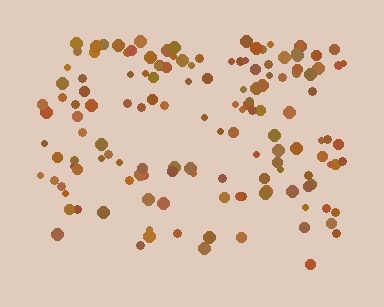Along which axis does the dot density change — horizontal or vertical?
Vertical.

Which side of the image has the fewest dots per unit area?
The bottom.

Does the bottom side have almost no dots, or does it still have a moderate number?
Still a moderate number, just noticeably fewer than the top.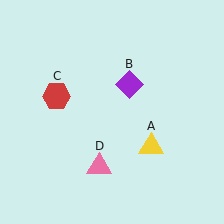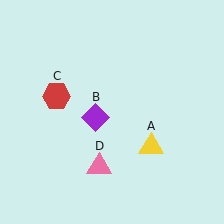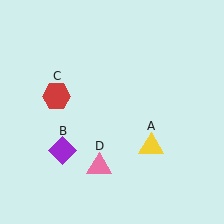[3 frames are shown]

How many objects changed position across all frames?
1 object changed position: purple diamond (object B).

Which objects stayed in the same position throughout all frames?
Yellow triangle (object A) and red hexagon (object C) and pink triangle (object D) remained stationary.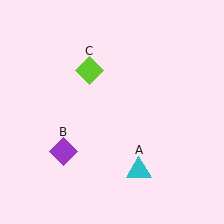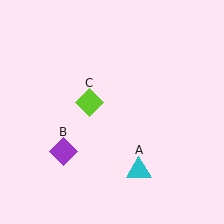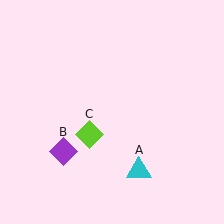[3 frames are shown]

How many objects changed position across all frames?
1 object changed position: lime diamond (object C).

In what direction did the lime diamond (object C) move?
The lime diamond (object C) moved down.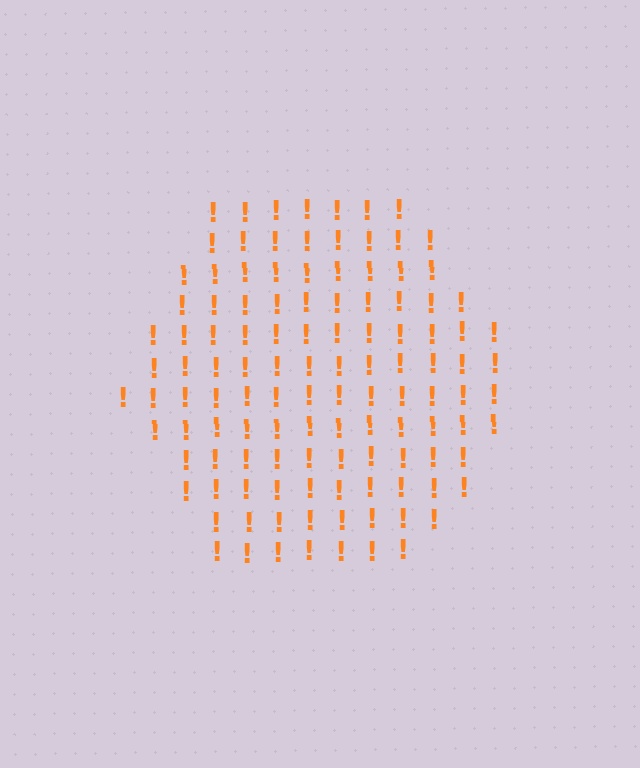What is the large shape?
The large shape is a hexagon.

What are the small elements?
The small elements are exclamation marks.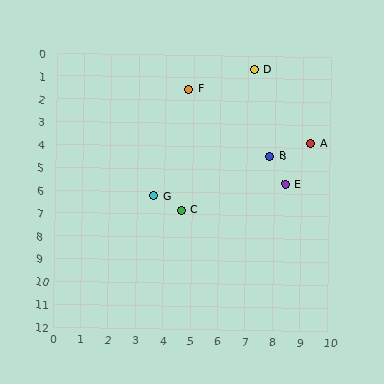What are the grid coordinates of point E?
Point E is at approximately (8.4, 5.6).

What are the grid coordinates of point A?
Point A is at approximately (9.3, 3.8).